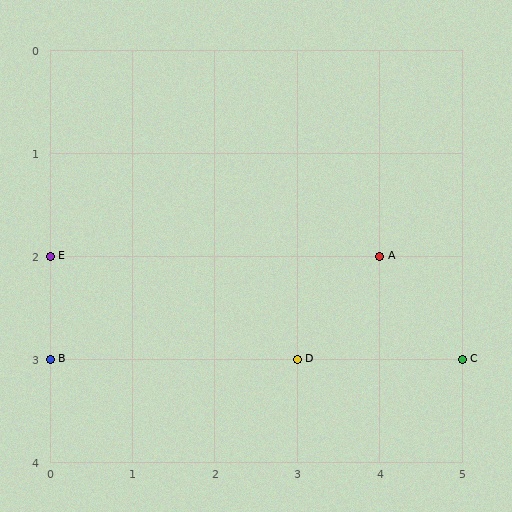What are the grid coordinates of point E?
Point E is at grid coordinates (0, 2).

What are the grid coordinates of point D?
Point D is at grid coordinates (3, 3).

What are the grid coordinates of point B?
Point B is at grid coordinates (0, 3).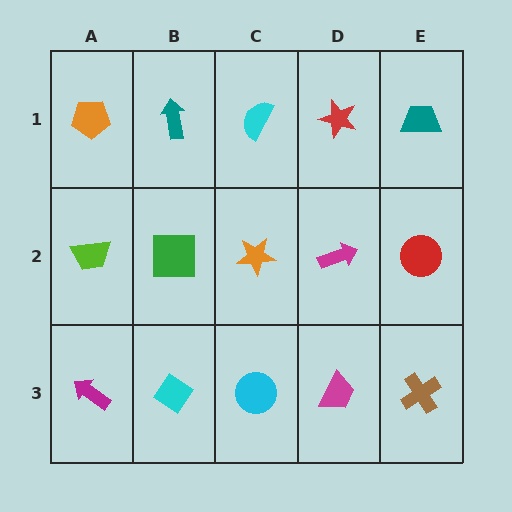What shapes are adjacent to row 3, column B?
A green square (row 2, column B), a magenta arrow (row 3, column A), a cyan circle (row 3, column C).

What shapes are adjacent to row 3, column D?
A magenta arrow (row 2, column D), a cyan circle (row 3, column C), a brown cross (row 3, column E).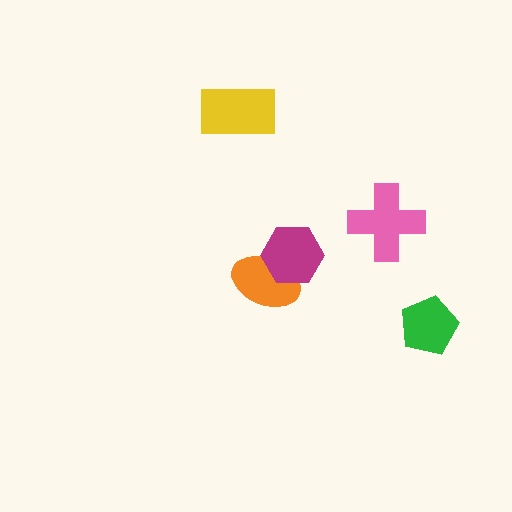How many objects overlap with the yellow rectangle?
0 objects overlap with the yellow rectangle.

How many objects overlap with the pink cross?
0 objects overlap with the pink cross.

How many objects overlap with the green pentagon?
0 objects overlap with the green pentagon.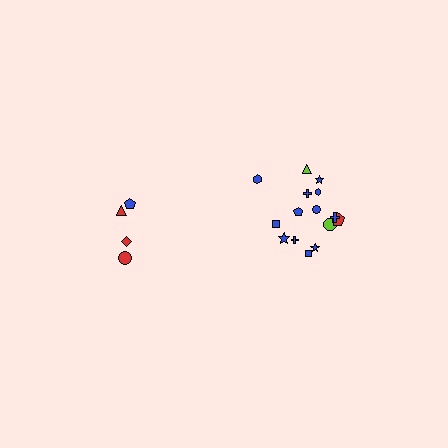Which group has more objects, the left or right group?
The right group.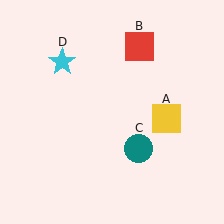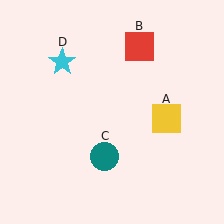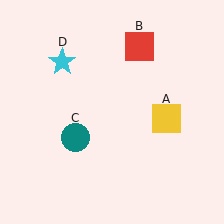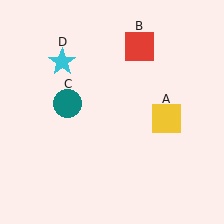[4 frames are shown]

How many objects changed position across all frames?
1 object changed position: teal circle (object C).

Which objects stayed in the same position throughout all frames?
Yellow square (object A) and red square (object B) and cyan star (object D) remained stationary.